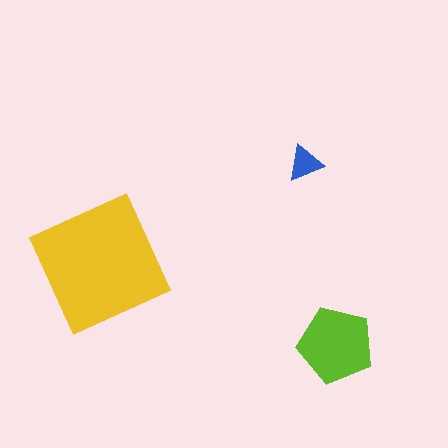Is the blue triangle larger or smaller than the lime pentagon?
Smaller.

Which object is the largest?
The yellow square.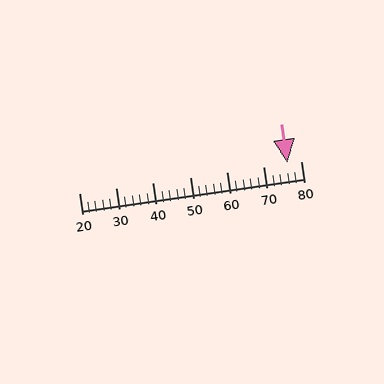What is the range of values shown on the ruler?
The ruler shows values from 20 to 80.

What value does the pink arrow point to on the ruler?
The pink arrow points to approximately 76.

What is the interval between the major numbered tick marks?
The major tick marks are spaced 10 units apart.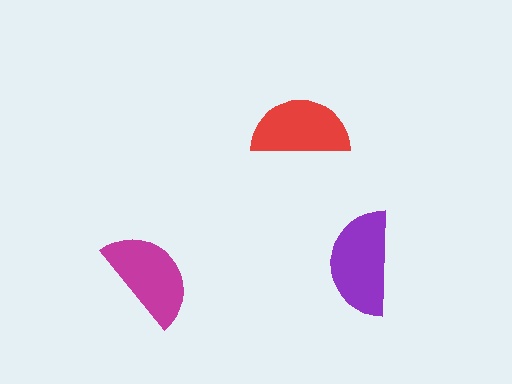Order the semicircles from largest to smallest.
the purple one, the magenta one, the red one.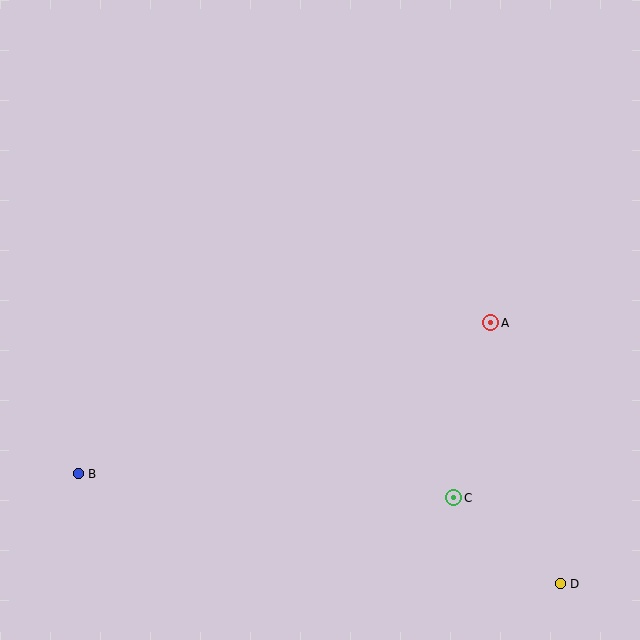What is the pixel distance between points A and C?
The distance between A and C is 179 pixels.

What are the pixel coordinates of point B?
Point B is at (78, 474).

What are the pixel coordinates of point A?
Point A is at (491, 323).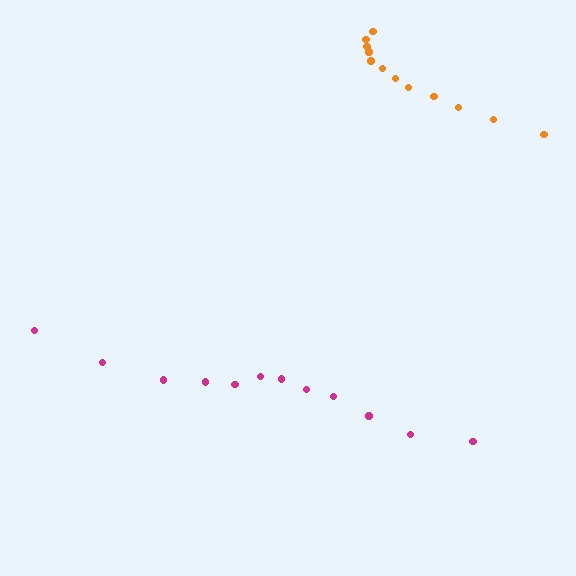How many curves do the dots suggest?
There are 2 distinct paths.